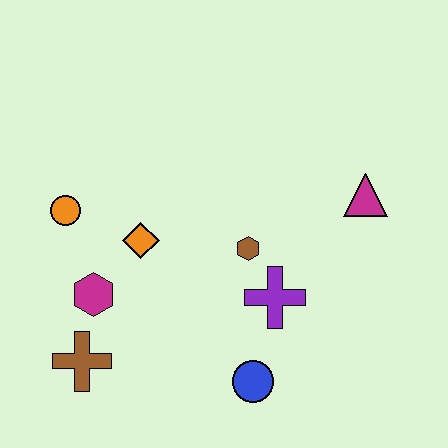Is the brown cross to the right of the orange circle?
Yes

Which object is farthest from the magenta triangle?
The brown cross is farthest from the magenta triangle.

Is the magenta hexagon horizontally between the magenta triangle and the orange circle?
Yes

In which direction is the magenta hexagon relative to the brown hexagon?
The magenta hexagon is to the left of the brown hexagon.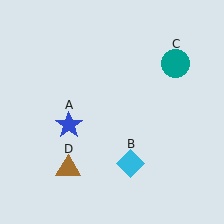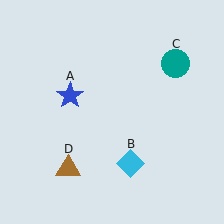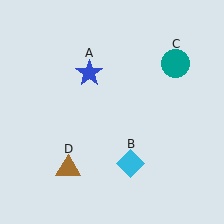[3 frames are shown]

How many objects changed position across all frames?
1 object changed position: blue star (object A).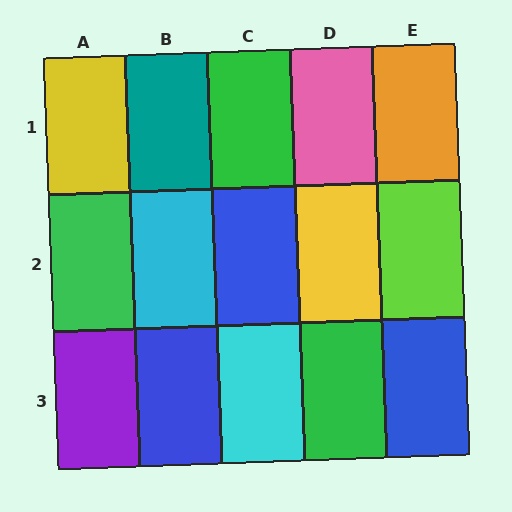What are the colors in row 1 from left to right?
Yellow, teal, green, pink, orange.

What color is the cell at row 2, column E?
Lime.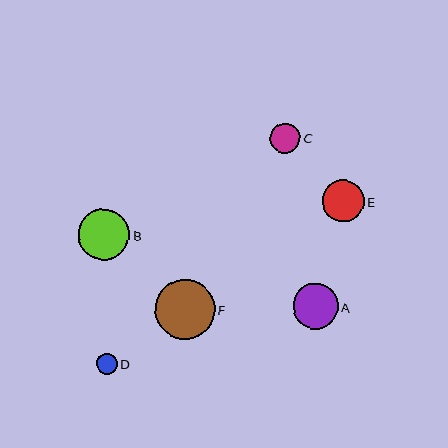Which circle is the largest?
Circle F is the largest with a size of approximately 60 pixels.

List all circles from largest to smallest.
From largest to smallest: F, B, A, E, C, D.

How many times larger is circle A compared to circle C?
Circle A is approximately 1.5 times the size of circle C.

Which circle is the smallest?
Circle D is the smallest with a size of approximately 21 pixels.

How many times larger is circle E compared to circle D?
Circle E is approximately 2.0 times the size of circle D.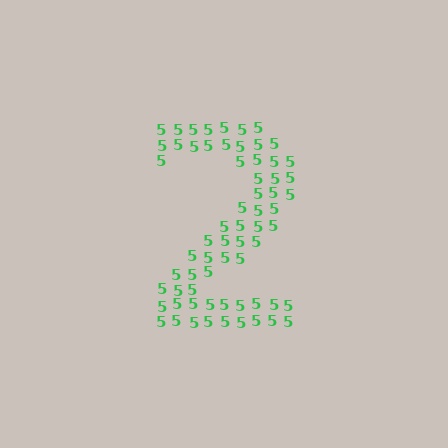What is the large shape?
The large shape is the digit 2.